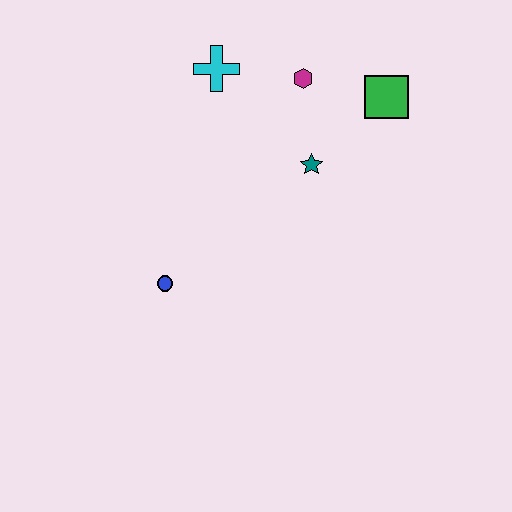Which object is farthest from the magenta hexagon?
The blue circle is farthest from the magenta hexagon.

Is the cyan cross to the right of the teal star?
No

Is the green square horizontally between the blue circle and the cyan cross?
No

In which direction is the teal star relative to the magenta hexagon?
The teal star is below the magenta hexagon.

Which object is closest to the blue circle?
The teal star is closest to the blue circle.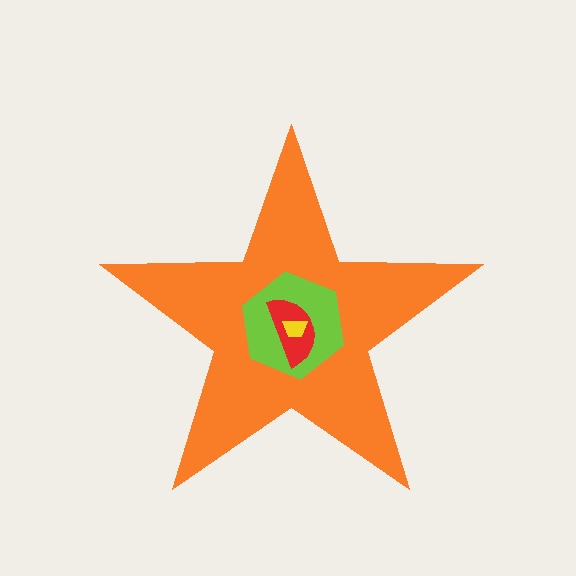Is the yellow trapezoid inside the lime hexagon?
Yes.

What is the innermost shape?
The yellow trapezoid.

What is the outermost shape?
The orange star.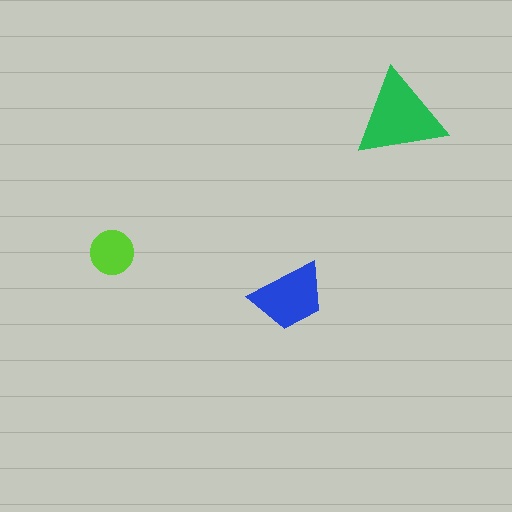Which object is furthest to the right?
The green triangle is rightmost.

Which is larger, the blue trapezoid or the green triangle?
The green triangle.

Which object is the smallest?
The lime circle.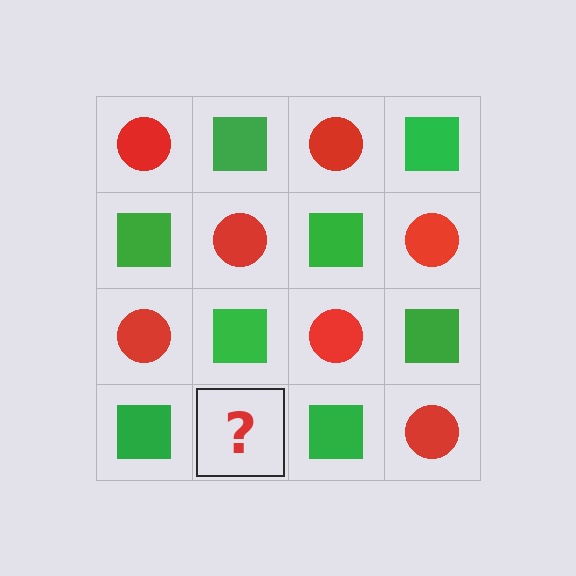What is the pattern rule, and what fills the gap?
The rule is that it alternates red circle and green square in a checkerboard pattern. The gap should be filled with a red circle.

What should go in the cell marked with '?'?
The missing cell should contain a red circle.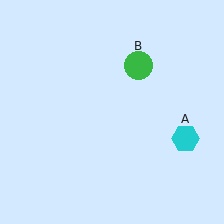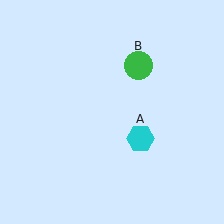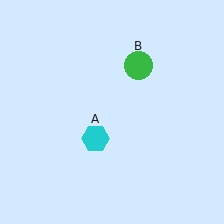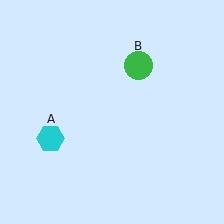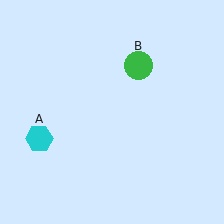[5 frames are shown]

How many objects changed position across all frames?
1 object changed position: cyan hexagon (object A).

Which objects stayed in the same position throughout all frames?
Green circle (object B) remained stationary.